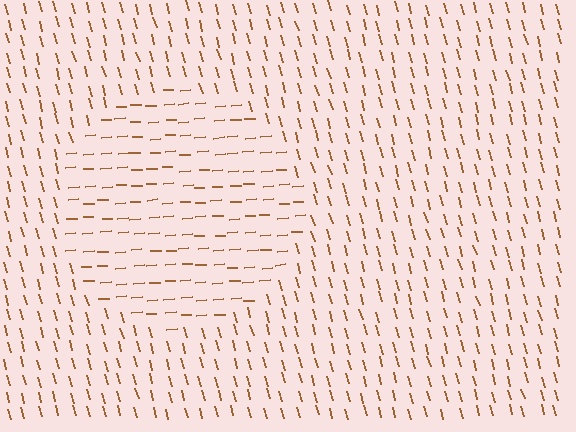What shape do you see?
I see a circle.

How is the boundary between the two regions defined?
The boundary is defined purely by a change in line orientation (approximately 79 degrees difference). All lines are the same color and thickness.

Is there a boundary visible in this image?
Yes, there is a texture boundary formed by a change in line orientation.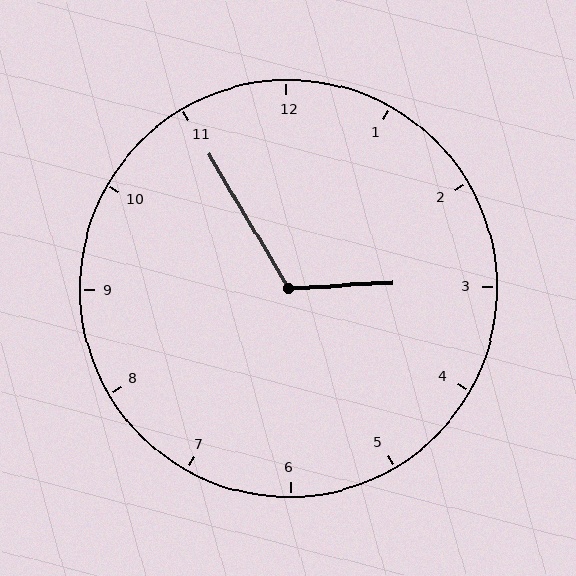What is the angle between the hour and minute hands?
Approximately 118 degrees.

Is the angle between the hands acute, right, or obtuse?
It is obtuse.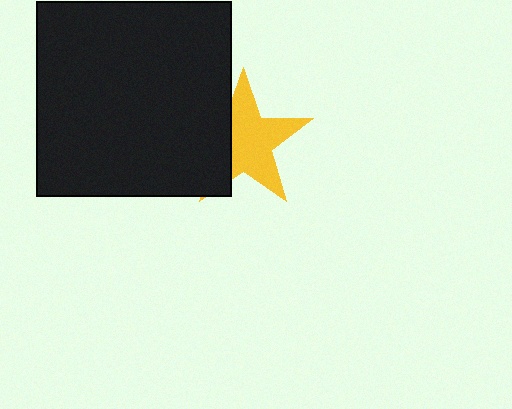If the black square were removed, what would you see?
You would see the complete yellow star.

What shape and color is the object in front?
The object in front is a black square.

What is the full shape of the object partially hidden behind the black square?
The partially hidden object is a yellow star.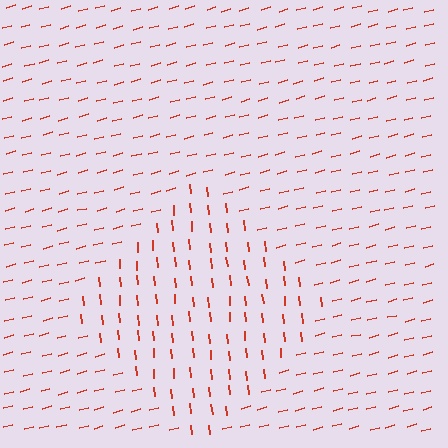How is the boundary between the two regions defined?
The boundary is defined purely by a change in line orientation (approximately 81 degrees difference). All lines are the same color and thickness.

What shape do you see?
I see a diamond.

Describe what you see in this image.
The image is filled with small red line segments. A diamond region in the image has lines oriented differently from the surrounding lines, creating a visible texture boundary.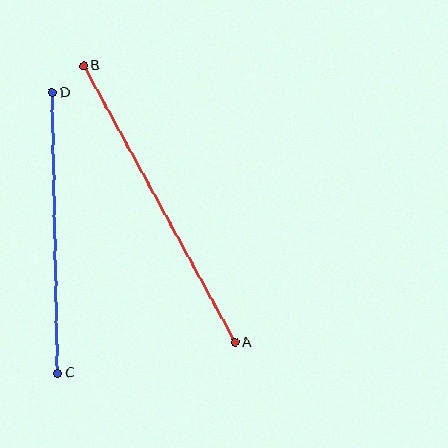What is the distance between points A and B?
The distance is approximately 315 pixels.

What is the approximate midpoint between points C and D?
The midpoint is at approximately (55, 233) pixels.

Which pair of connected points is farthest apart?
Points A and B are farthest apart.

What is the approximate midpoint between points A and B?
The midpoint is at approximately (159, 204) pixels.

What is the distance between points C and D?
The distance is approximately 281 pixels.